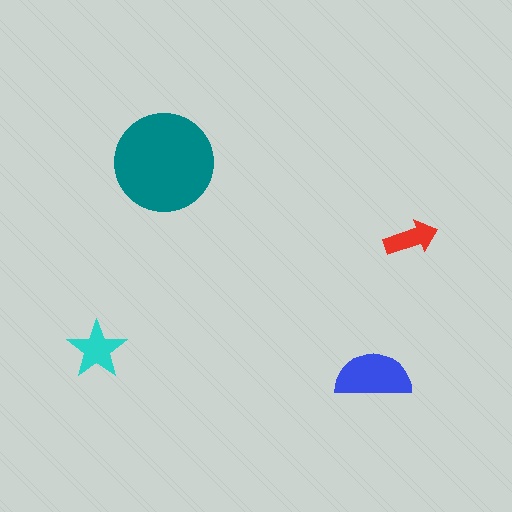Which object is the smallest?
The red arrow.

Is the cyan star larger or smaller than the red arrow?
Larger.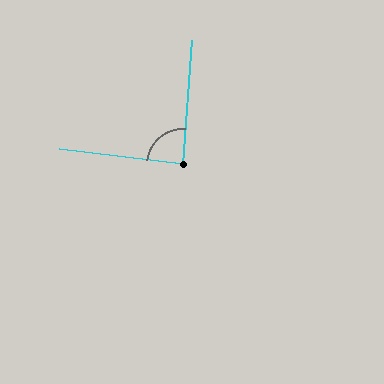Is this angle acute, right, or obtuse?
It is approximately a right angle.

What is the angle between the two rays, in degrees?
Approximately 88 degrees.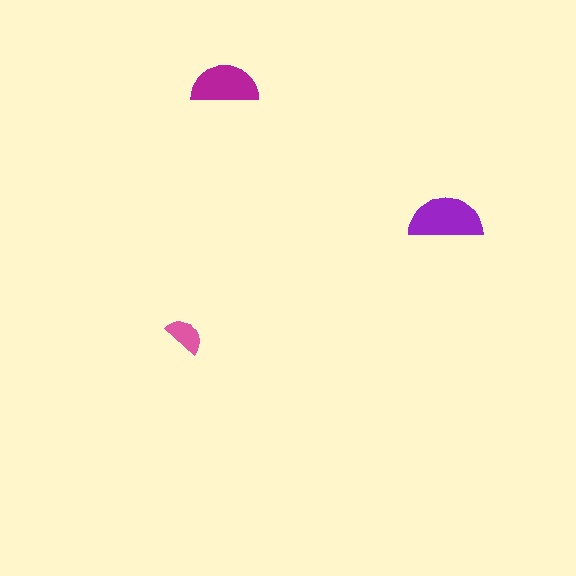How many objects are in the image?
There are 3 objects in the image.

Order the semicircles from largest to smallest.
the purple one, the magenta one, the pink one.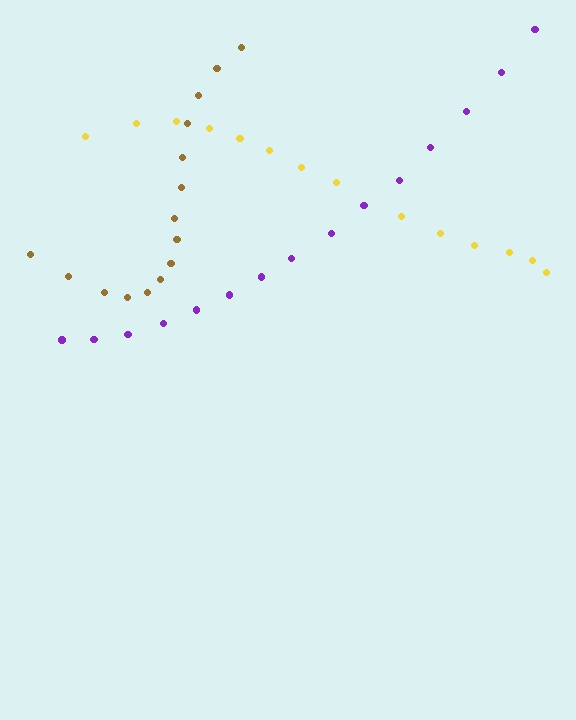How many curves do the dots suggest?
There are 3 distinct paths.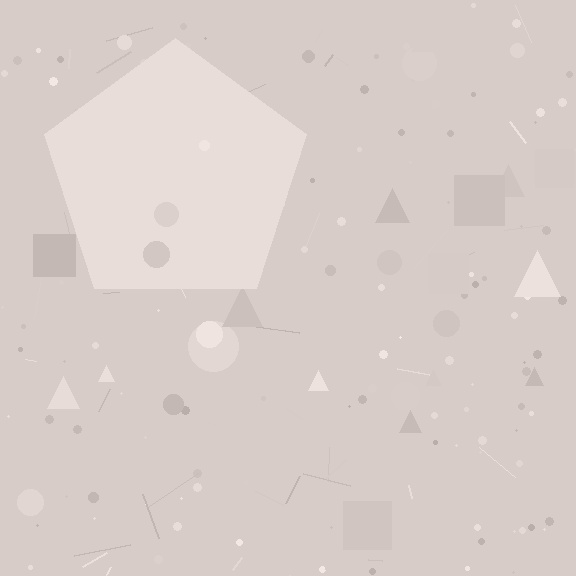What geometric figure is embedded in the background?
A pentagon is embedded in the background.